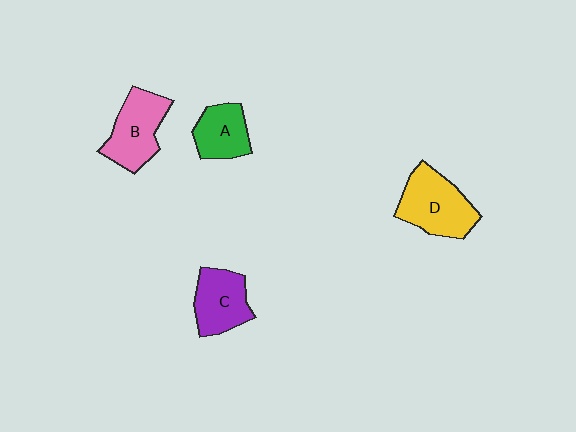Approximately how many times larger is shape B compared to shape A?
Approximately 1.3 times.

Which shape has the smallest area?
Shape A (green).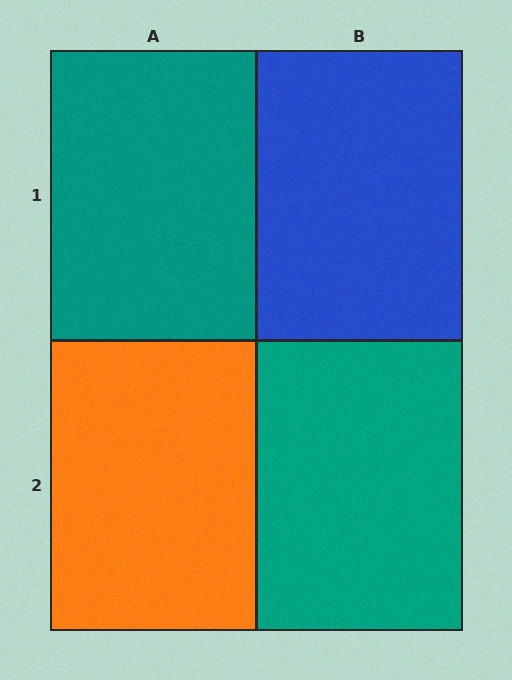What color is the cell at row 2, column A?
Orange.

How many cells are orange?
1 cell is orange.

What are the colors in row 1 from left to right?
Teal, blue.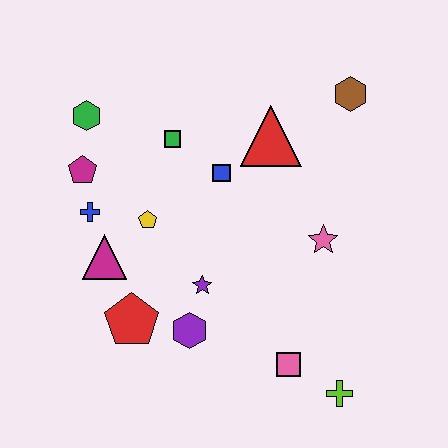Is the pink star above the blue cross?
No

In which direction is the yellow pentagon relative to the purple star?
The yellow pentagon is above the purple star.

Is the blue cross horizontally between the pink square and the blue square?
No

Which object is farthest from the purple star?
The brown hexagon is farthest from the purple star.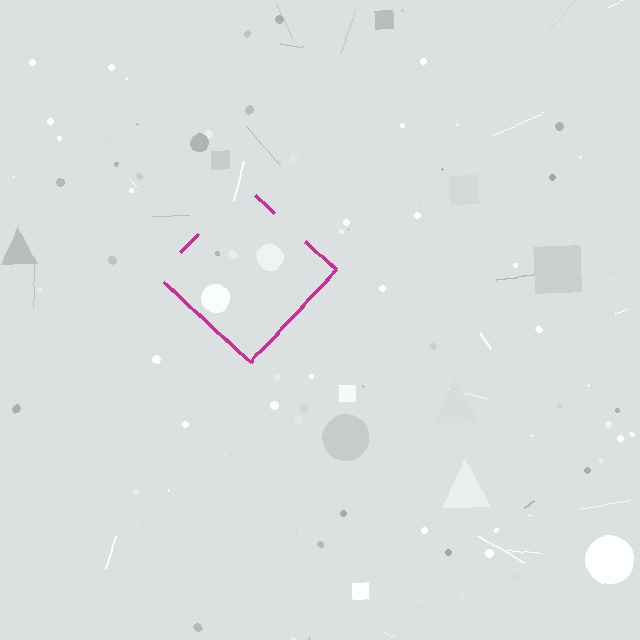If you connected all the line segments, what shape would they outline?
They would outline a diamond.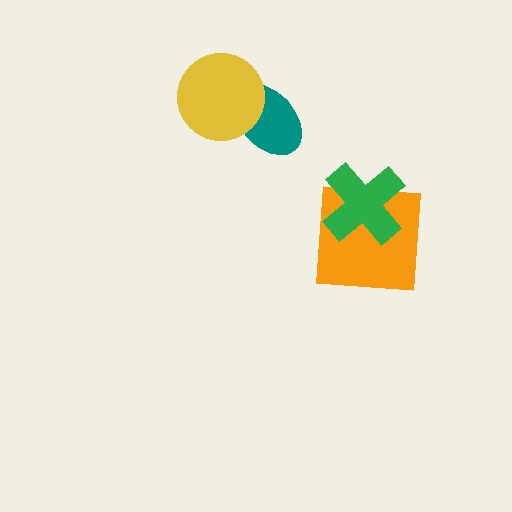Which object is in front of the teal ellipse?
The yellow circle is in front of the teal ellipse.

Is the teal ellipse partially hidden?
Yes, it is partially covered by another shape.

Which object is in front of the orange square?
The green cross is in front of the orange square.